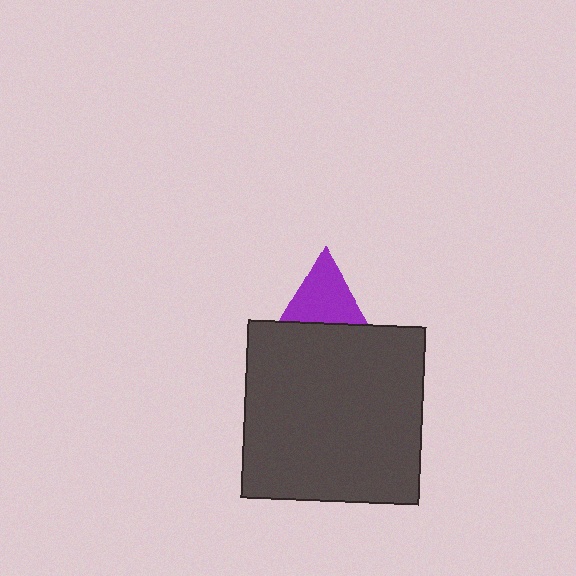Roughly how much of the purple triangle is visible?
Most of it is visible (roughly 66%).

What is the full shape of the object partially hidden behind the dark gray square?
The partially hidden object is a purple triangle.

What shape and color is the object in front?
The object in front is a dark gray square.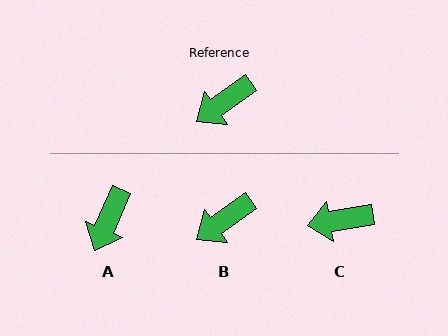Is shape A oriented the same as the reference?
No, it is off by about 31 degrees.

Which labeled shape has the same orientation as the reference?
B.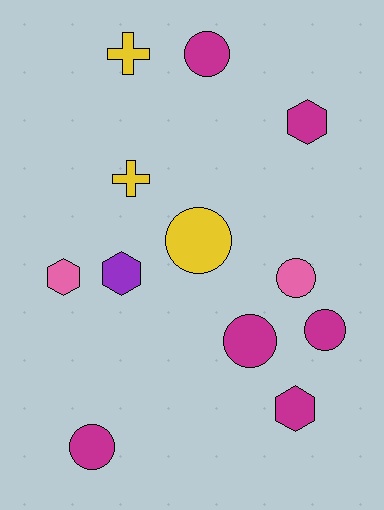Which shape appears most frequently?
Circle, with 6 objects.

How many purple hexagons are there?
There is 1 purple hexagon.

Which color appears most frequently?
Magenta, with 6 objects.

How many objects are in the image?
There are 12 objects.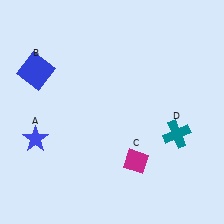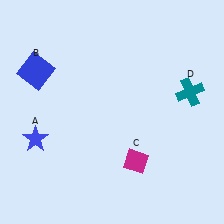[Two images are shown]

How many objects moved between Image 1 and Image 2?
1 object moved between the two images.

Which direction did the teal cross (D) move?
The teal cross (D) moved up.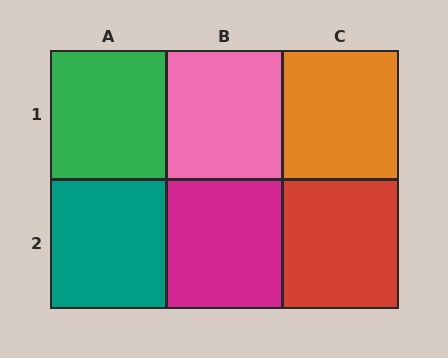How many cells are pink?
1 cell is pink.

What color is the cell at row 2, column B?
Magenta.